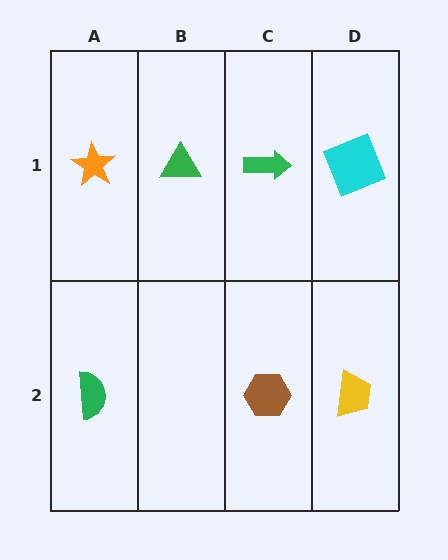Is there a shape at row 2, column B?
No, that cell is empty.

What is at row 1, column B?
A green triangle.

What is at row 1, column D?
A cyan square.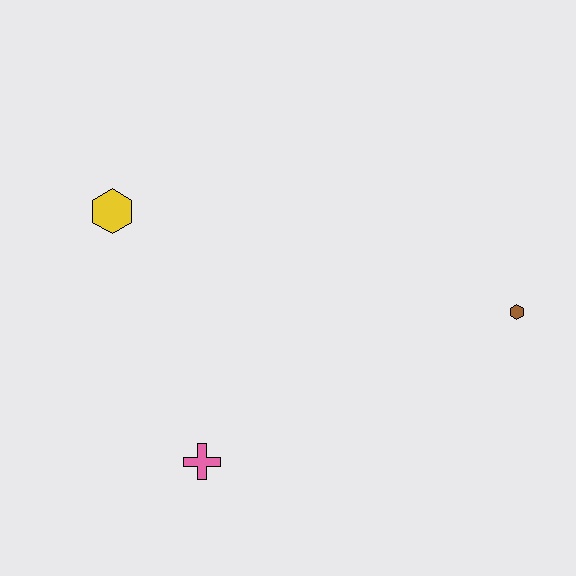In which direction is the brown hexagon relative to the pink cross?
The brown hexagon is to the right of the pink cross.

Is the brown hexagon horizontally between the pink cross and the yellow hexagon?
No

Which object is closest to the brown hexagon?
The pink cross is closest to the brown hexagon.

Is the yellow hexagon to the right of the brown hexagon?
No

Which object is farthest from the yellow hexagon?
The brown hexagon is farthest from the yellow hexagon.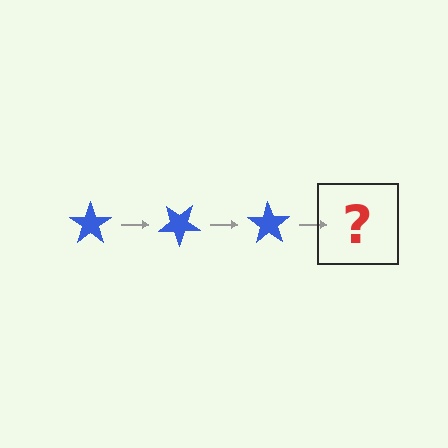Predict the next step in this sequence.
The next step is a blue star rotated 105 degrees.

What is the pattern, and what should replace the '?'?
The pattern is that the star rotates 35 degrees each step. The '?' should be a blue star rotated 105 degrees.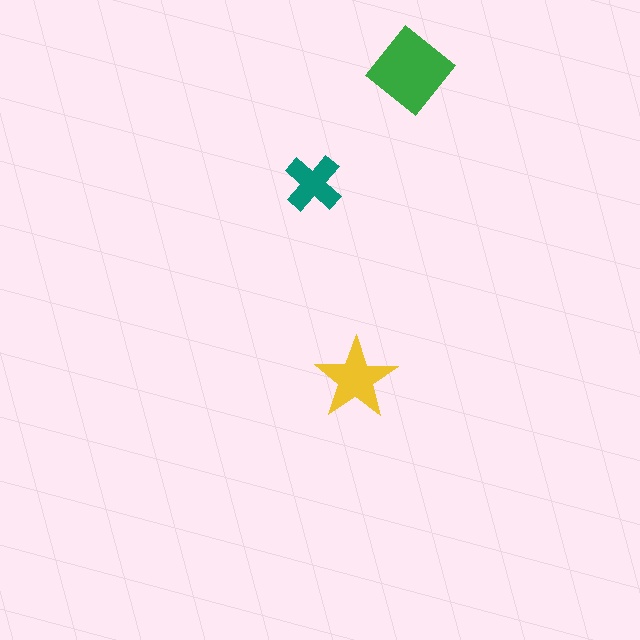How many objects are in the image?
There are 3 objects in the image.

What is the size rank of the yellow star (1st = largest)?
2nd.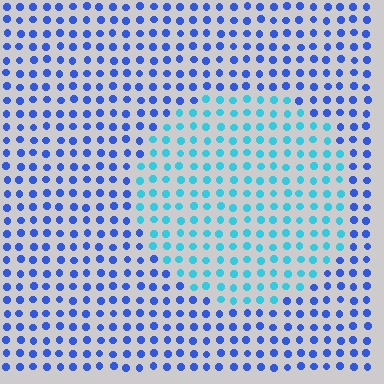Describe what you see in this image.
The image is filled with small blue elements in a uniform arrangement. A circle-shaped region is visible where the elements are tinted to a slightly different hue, forming a subtle color boundary.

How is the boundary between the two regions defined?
The boundary is defined purely by a slight shift in hue (about 40 degrees). Spacing, size, and orientation are identical on both sides.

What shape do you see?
I see a circle.